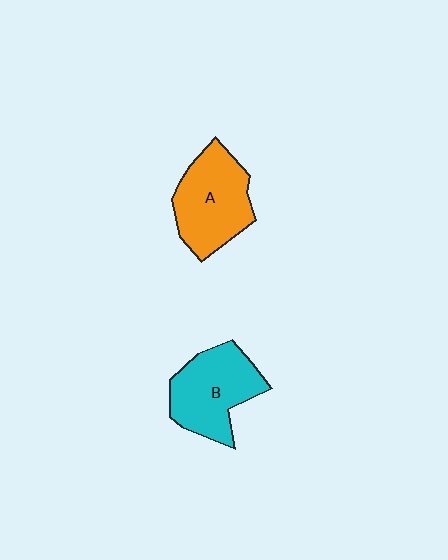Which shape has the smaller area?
Shape B (cyan).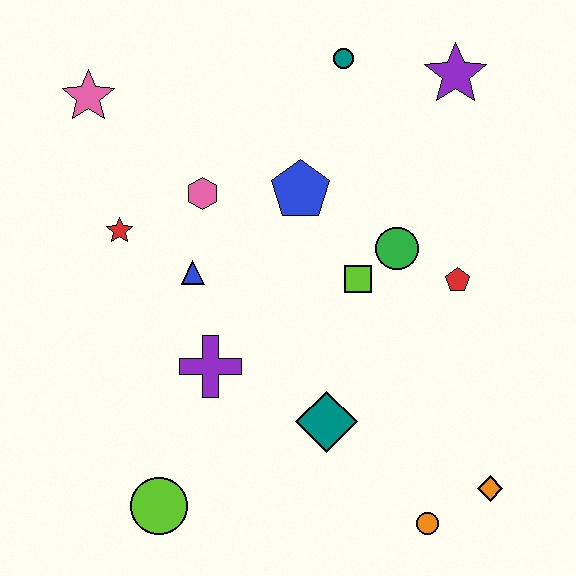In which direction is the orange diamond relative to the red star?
The orange diamond is to the right of the red star.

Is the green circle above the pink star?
No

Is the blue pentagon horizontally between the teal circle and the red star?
Yes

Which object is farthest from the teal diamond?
The pink star is farthest from the teal diamond.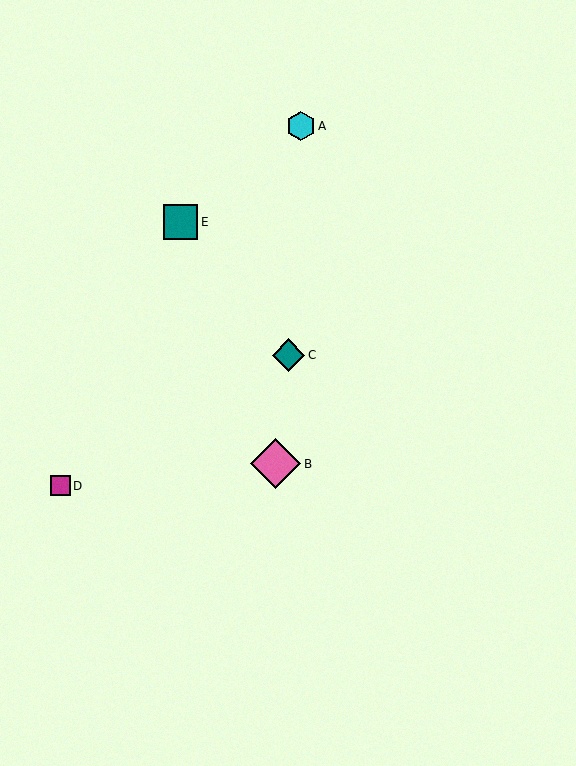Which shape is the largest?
The pink diamond (labeled B) is the largest.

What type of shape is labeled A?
Shape A is a cyan hexagon.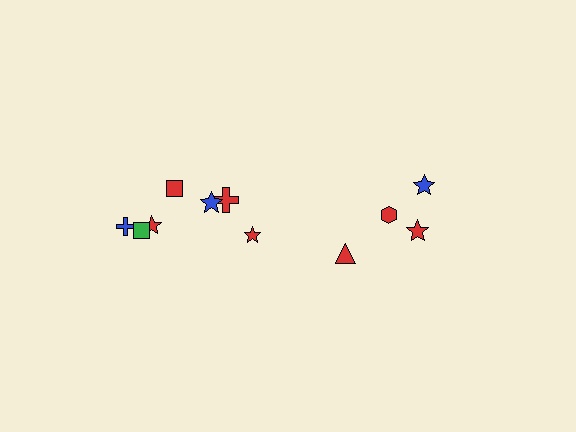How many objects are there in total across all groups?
There are 11 objects.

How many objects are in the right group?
There are 4 objects.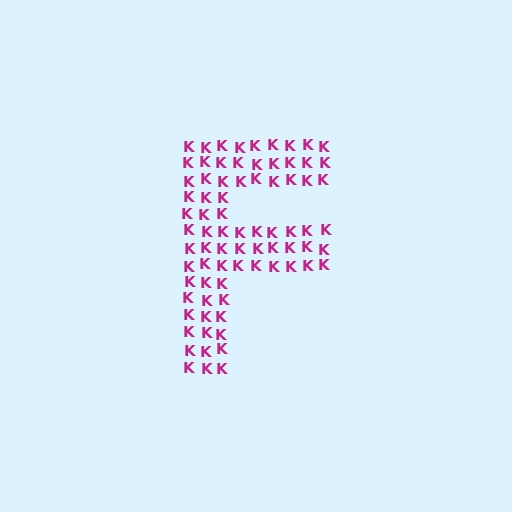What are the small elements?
The small elements are letter K's.